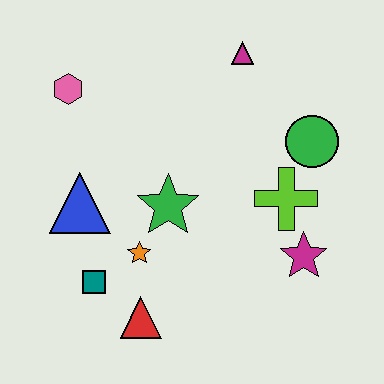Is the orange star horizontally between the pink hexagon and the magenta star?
Yes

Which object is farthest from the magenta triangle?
The red triangle is farthest from the magenta triangle.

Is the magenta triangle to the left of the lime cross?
Yes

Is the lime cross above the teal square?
Yes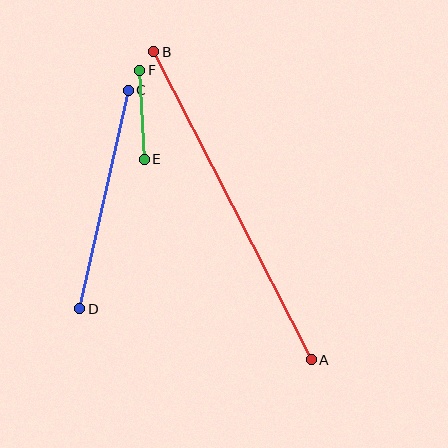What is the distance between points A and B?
The distance is approximately 346 pixels.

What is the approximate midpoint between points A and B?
The midpoint is at approximately (233, 206) pixels.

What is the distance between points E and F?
The distance is approximately 89 pixels.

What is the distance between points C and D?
The distance is approximately 224 pixels.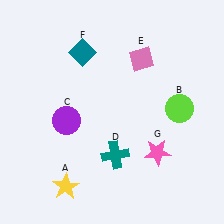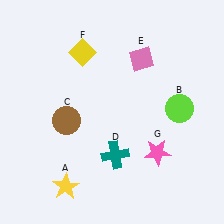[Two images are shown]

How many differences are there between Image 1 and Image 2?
There are 2 differences between the two images.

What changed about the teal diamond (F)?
In Image 1, F is teal. In Image 2, it changed to yellow.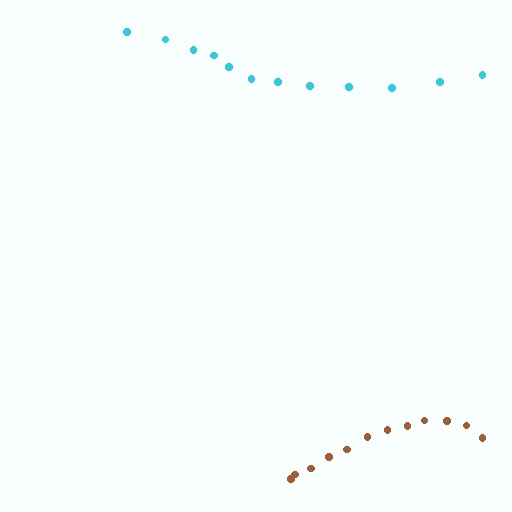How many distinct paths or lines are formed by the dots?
There are 2 distinct paths.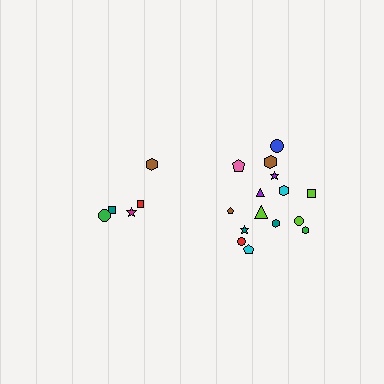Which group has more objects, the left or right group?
The right group.